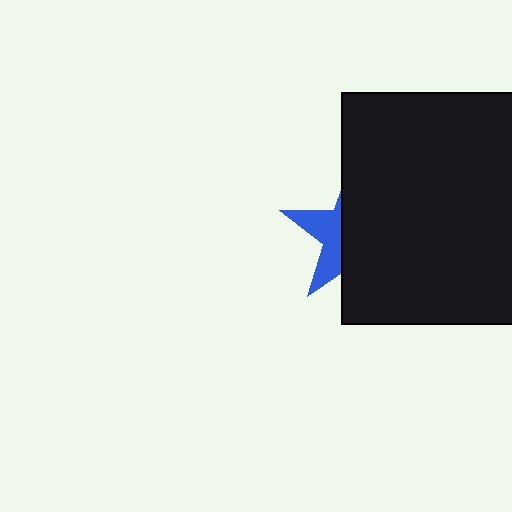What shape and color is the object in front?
The object in front is a black rectangle.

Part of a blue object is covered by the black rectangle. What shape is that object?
It is a star.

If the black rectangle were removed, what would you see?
You would see the complete blue star.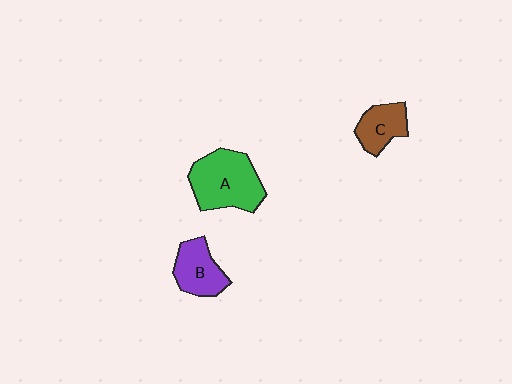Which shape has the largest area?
Shape A (green).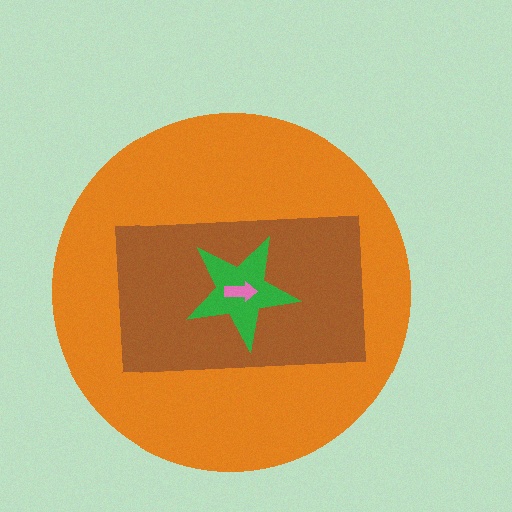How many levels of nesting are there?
4.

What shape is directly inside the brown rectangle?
The green star.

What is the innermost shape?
The pink arrow.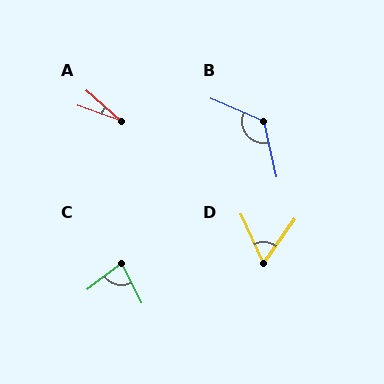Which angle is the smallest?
A, at approximately 22 degrees.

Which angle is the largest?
B, at approximately 126 degrees.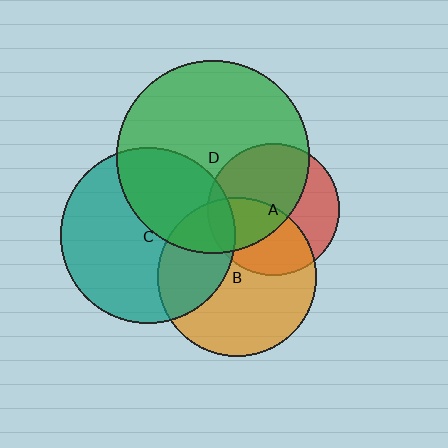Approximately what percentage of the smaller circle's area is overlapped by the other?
Approximately 45%.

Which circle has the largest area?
Circle D (green).